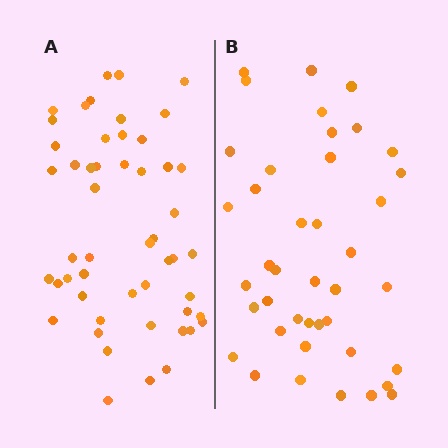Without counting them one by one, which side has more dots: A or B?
Region A (the left region) has more dots.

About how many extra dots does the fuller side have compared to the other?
Region A has roughly 10 or so more dots than region B.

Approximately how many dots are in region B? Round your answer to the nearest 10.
About 40 dots. (The exact count is 41, which rounds to 40.)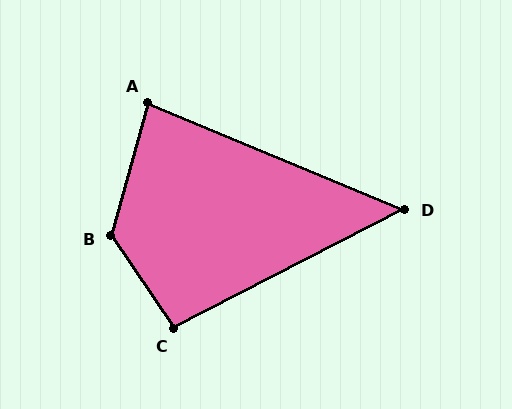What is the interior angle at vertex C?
Approximately 97 degrees (obtuse).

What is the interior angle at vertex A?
Approximately 83 degrees (acute).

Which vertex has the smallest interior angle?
D, at approximately 50 degrees.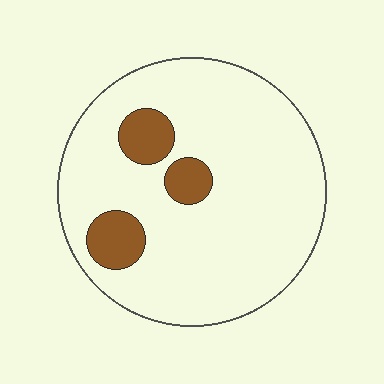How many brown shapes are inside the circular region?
3.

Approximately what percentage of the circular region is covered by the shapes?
Approximately 15%.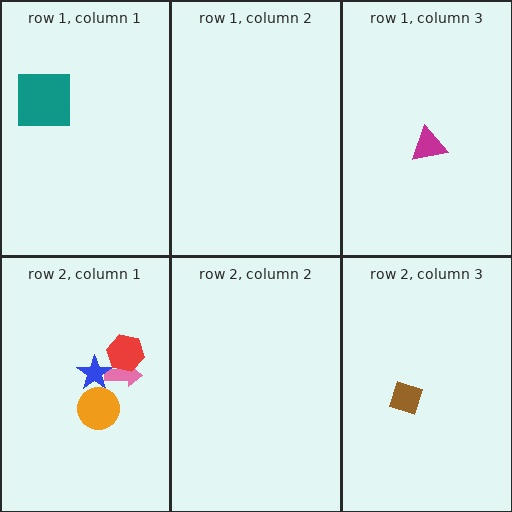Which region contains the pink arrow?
The row 2, column 1 region.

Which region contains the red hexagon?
The row 2, column 1 region.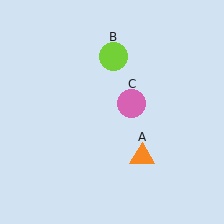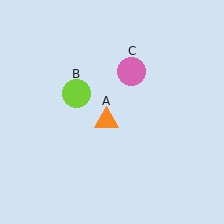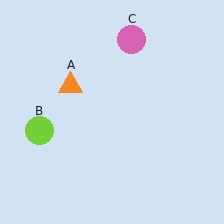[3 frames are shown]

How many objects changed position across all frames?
3 objects changed position: orange triangle (object A), lime circle (object B), pink circle (object C).